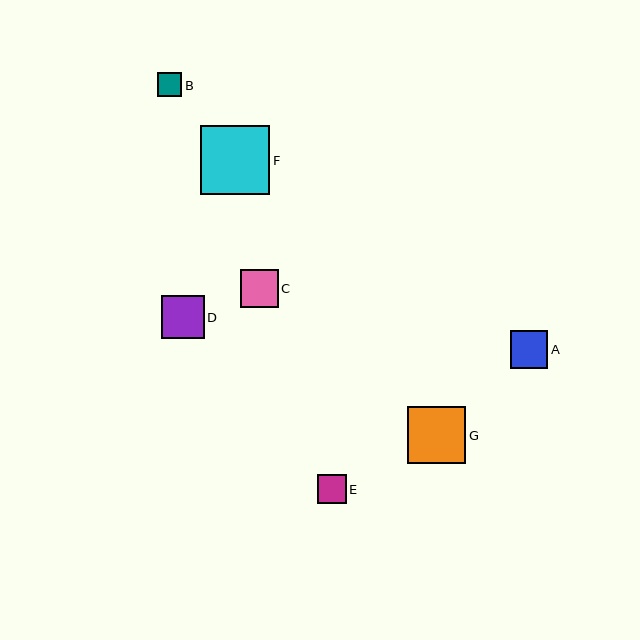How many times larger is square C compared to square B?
Square C is approximately 1.5 times the size of square B.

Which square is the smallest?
Square B is the smallest with a size of approximately 25 pixels.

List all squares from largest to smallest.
From largest to smallest: F, G, D, A, C, E, B.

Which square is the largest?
Square F is the largest with a size of approximately 69 pixels.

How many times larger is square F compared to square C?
Square F is approximately 1.9 times the size of square C.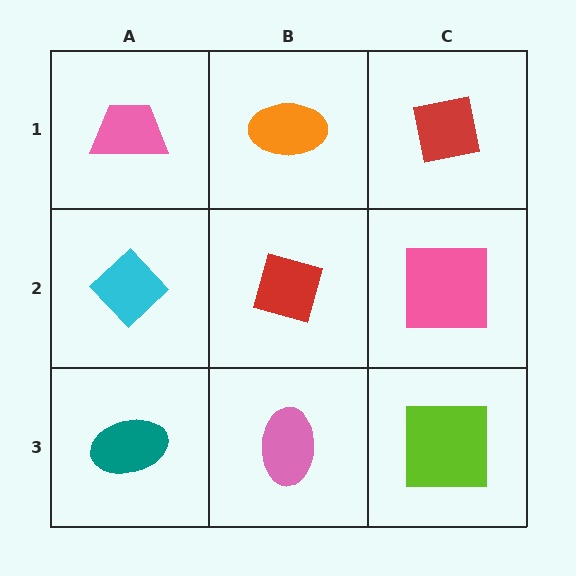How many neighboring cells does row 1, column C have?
2.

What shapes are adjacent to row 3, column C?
A pink square (row 2, column C), a pink ellipse (row 3, column B).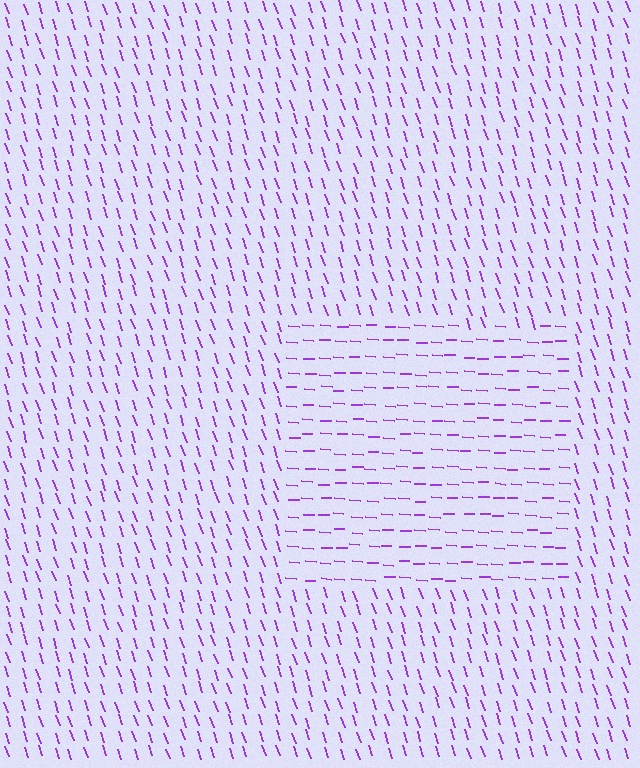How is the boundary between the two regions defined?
The boundary is defined purely by a change in line orientation (approximately 68 degrees difference). All lines are the same color and thickness.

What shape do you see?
I see a rectangle.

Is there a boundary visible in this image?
Yes, there is a texture boundary formed by a change in line orientation.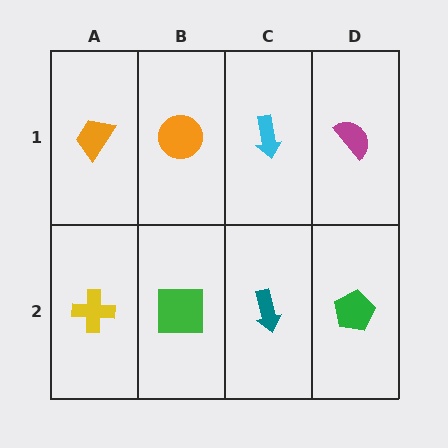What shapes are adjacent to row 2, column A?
An orange trapezoid (row 1, column A), a green square (row 2, column B).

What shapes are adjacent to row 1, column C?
A teal arrow (row 2, column C), an orange circle (row 1, column B), a magenta semicircle (row 1, column D).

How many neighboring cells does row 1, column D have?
2.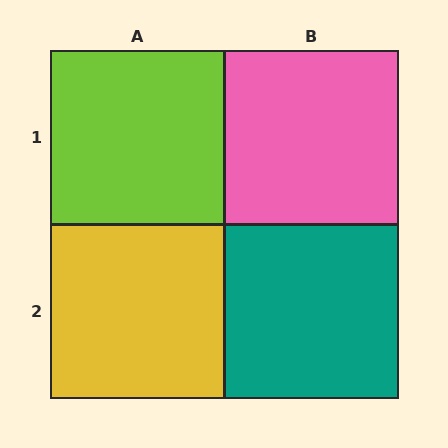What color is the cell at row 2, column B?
Teal.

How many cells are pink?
1 cell is pink.